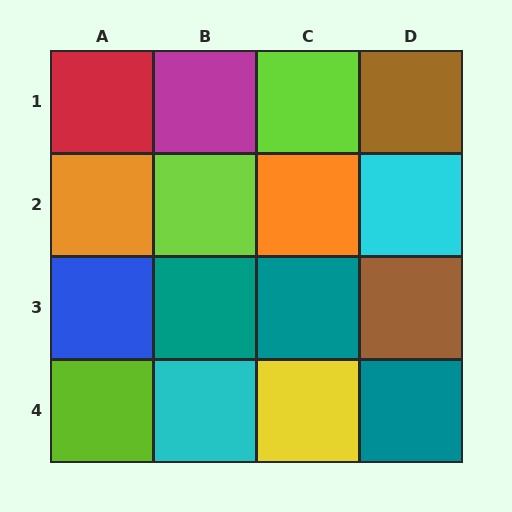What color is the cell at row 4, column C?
Yellow.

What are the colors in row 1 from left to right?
Red, magenta, lime, brown.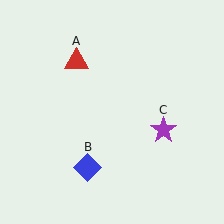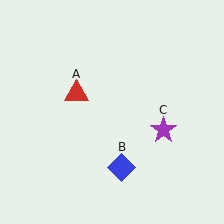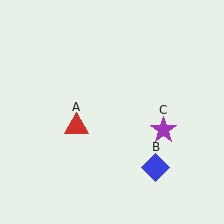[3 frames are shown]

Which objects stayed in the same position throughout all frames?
Purple star (object C) remained stationary.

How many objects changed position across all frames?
2 objects changed position: red triangle (object A), blue diamond (object B).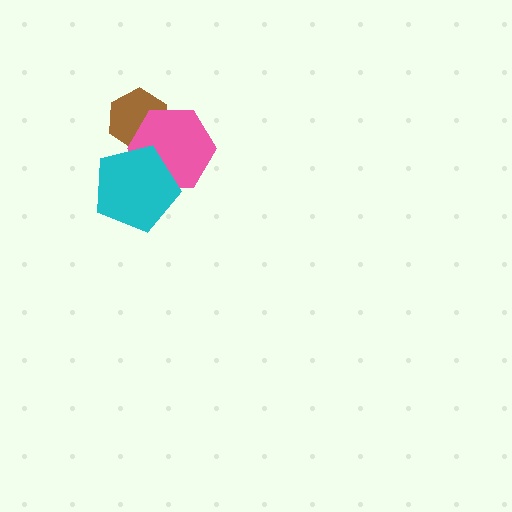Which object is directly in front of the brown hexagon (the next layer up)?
The pink hexagon is directly in front of the brown hexagon.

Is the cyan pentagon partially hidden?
No, no other shape covers it.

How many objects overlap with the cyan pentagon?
2 objects overlap with the cyan pentagon.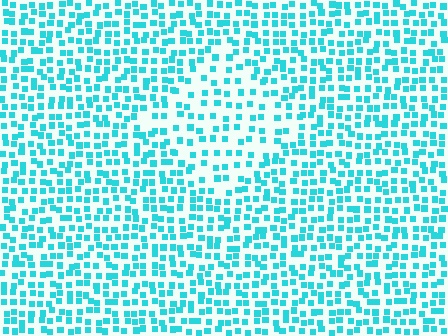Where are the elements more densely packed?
The elements are more densely packed outside the diamond boundary.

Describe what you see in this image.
The image contains small cyan elements arranged at two different densities. A diamond-shaped region is visible where the elements are less densely packed than the surrounding area.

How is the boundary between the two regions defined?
The boundary is defined by a change in element density (approximately 1.7x ratio). All elements are the same color, size, and shape.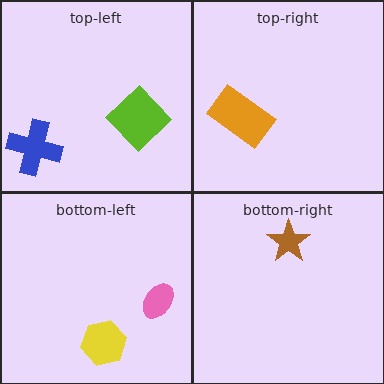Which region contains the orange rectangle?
The top-right region.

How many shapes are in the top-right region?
1.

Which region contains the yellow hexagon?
The bottom-left region.